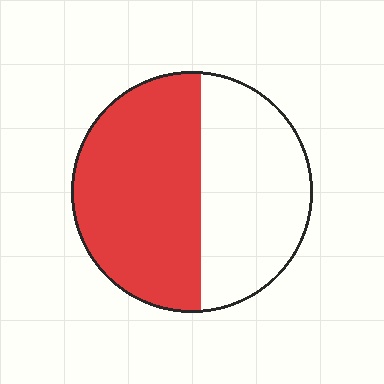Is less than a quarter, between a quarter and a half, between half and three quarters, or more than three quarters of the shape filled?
Between half and three quarters.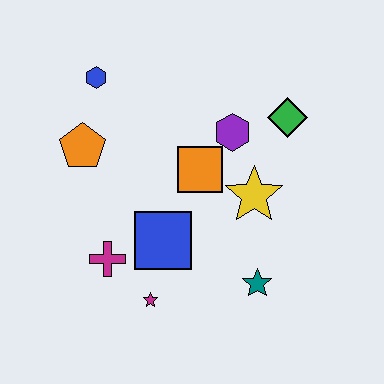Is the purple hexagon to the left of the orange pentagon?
No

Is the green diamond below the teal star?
No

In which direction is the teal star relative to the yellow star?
The teal star is below the yellow star.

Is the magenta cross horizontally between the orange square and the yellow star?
No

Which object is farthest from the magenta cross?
The green diamond is farthest from the magenta cross.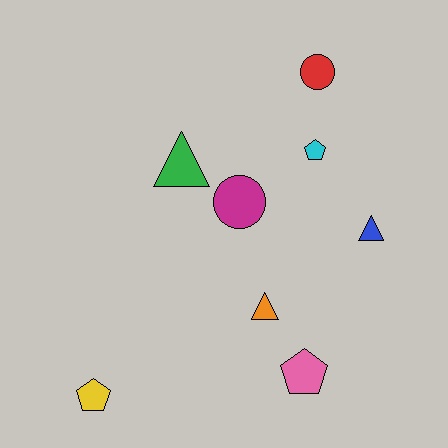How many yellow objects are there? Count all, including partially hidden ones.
There is 1 yellow object.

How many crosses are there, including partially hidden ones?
There are no crosses.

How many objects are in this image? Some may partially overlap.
There are 8 objects.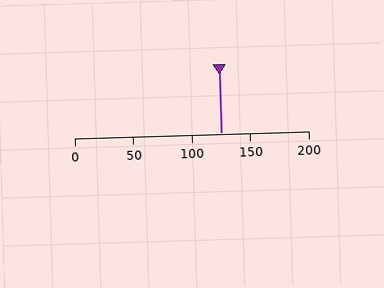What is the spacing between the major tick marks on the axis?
The major ticks are spaced 50 apart.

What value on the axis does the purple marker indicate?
The marker indicates approximately 125.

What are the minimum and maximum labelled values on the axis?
The axis runs from 0 to 200.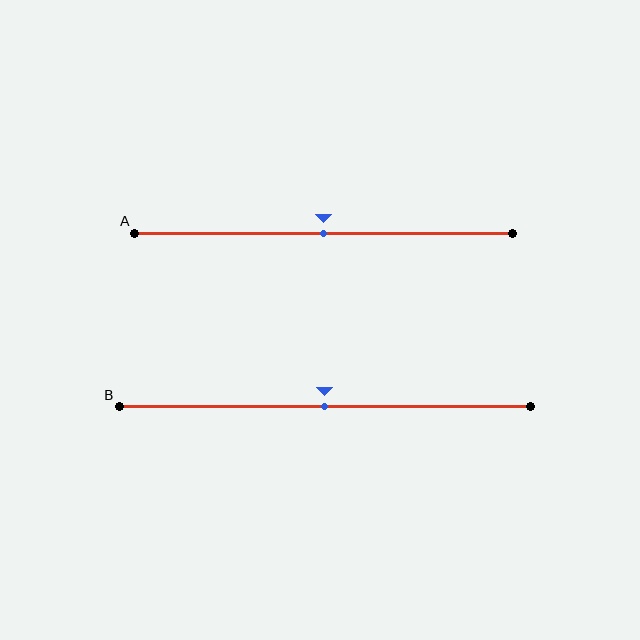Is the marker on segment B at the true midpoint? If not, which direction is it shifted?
Yes, the marker on segment B is at the true midpoint.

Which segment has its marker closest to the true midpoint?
Segment A has its marker closest to the true midpoint.